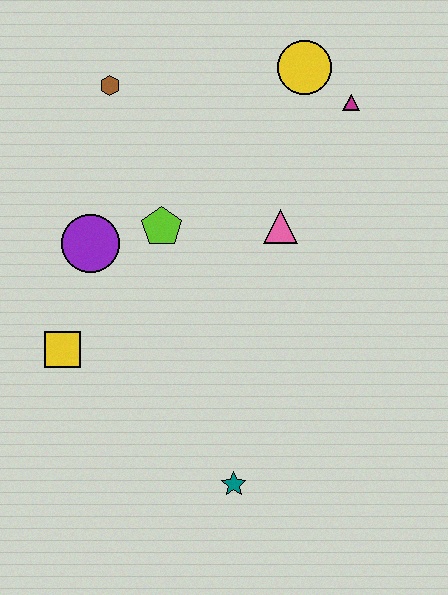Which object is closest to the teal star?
The yellow square is closest to the teal star.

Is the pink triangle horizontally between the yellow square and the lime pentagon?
No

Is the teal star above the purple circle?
No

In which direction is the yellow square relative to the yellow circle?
The yellow square is below the yellow circle.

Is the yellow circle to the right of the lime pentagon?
Yes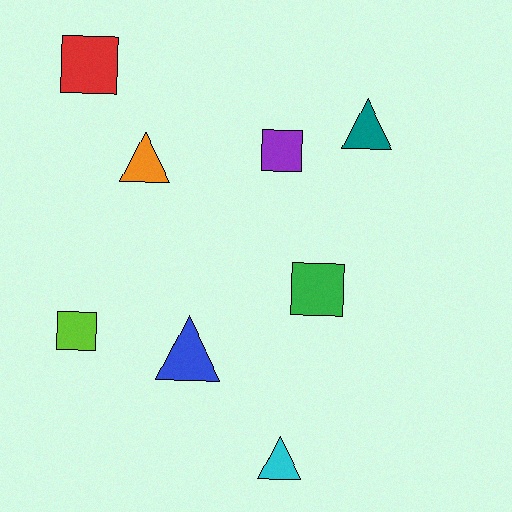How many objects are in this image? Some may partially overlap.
There are 8 objects.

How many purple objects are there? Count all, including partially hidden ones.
There is 1 purple object.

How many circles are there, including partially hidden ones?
There are no circles.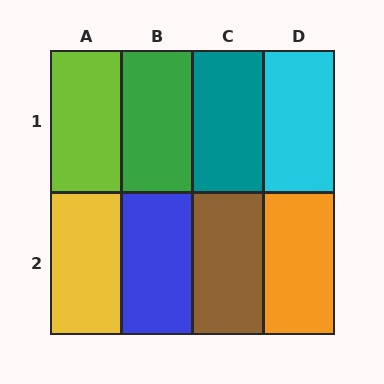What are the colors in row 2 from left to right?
Yellow, blue, brown, orange.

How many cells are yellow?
1 cell is yellow.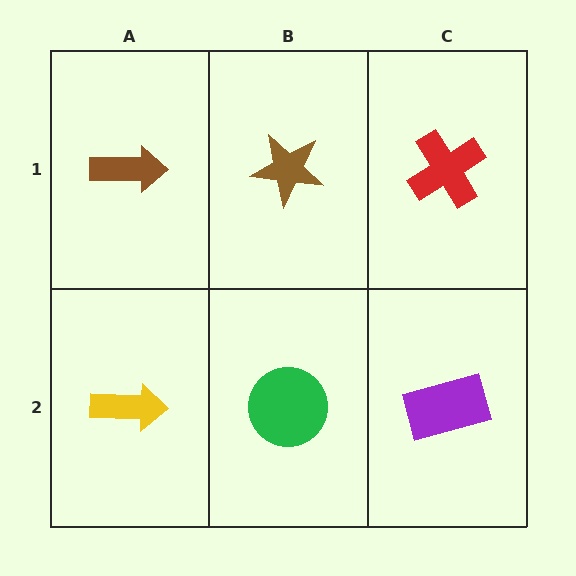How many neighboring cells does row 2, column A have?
2.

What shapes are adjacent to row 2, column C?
A red cross (row 1, column C), a green circle (row 2, column B).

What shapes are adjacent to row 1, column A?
A yellow arrow (row 2, column A), a brown star (row 1, column B).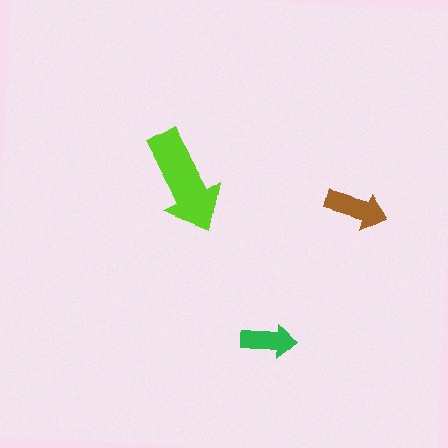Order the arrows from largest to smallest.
the lime one, the brown one, the green one.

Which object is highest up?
The lime arrow is topmost.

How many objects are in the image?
There are 3 objects in the image.